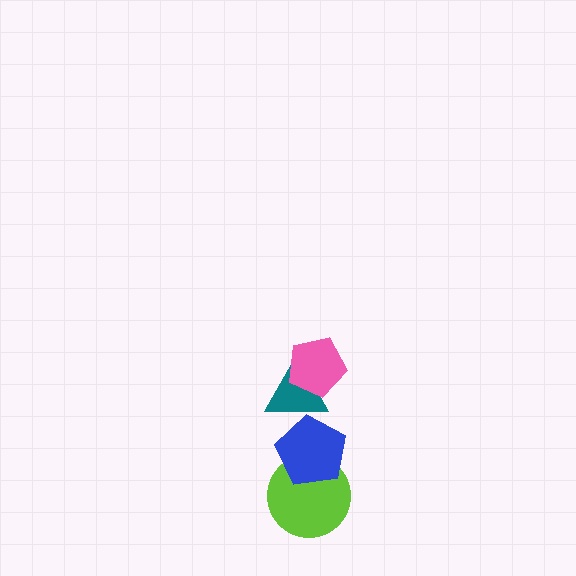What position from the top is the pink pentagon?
The pink pentagon is 1st from the top.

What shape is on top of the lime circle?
The blue pentagon is on top of the lime circle.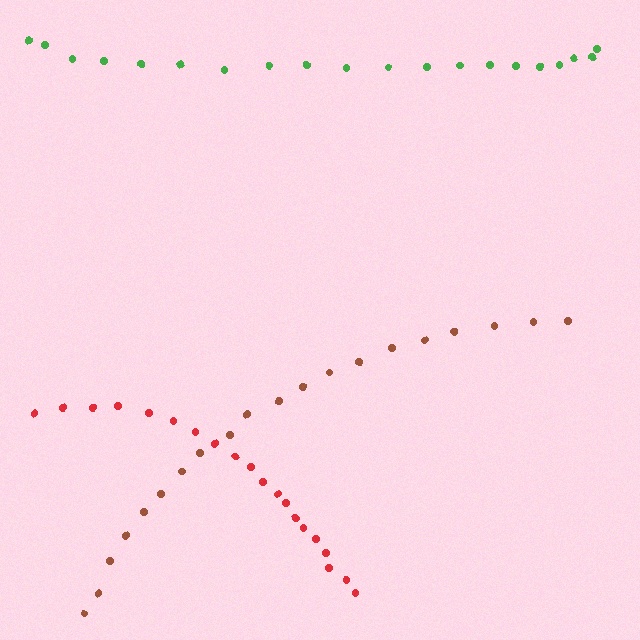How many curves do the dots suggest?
There are 3 distinct paths.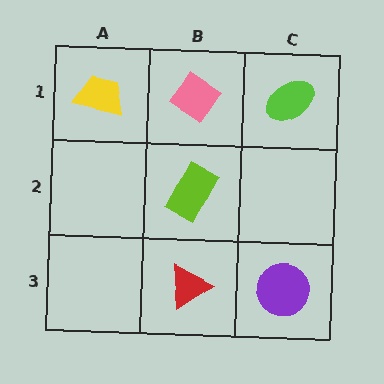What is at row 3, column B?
A red triangle.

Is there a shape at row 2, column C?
No, that cell is empty.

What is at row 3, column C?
A purple circle.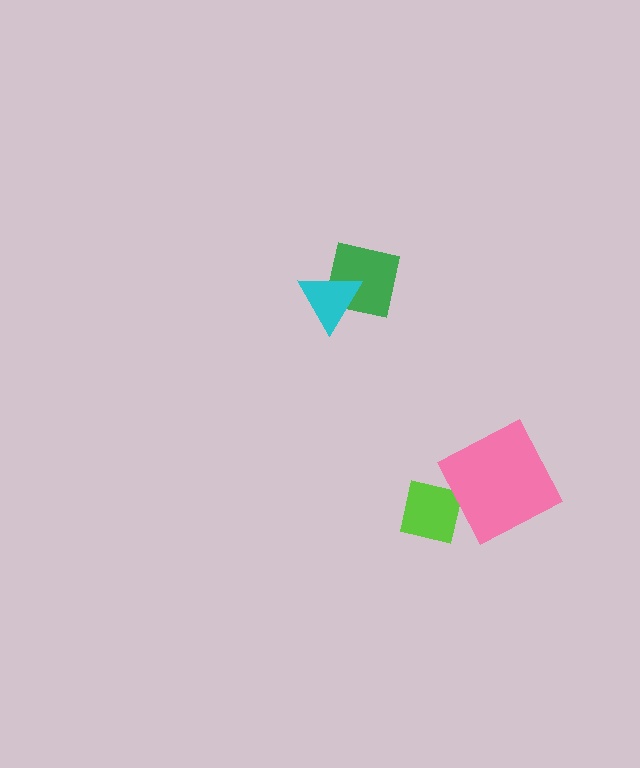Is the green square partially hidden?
Yes, it is partially covered by another shape.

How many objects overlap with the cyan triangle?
1 object overlaps with the cyan triangle.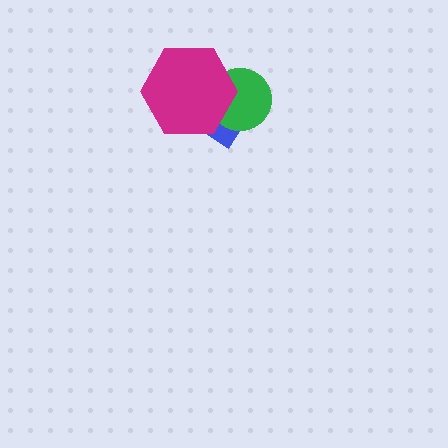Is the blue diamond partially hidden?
Yes, it is partially covered by another shape.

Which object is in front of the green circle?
The magenta hexagon is in front of the green circle.